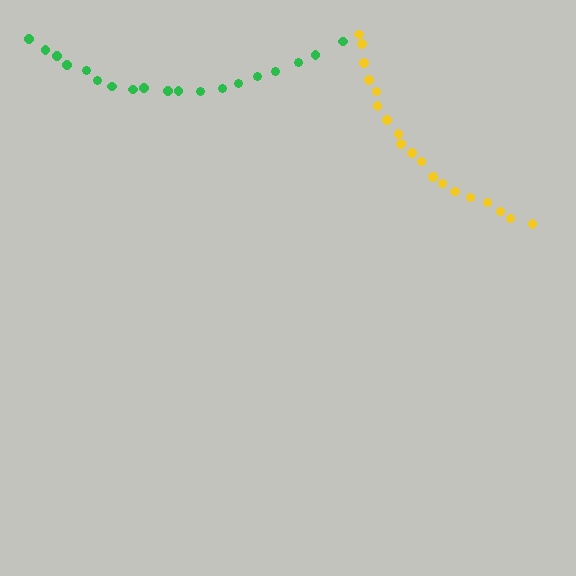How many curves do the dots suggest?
There are 2 distinct paths.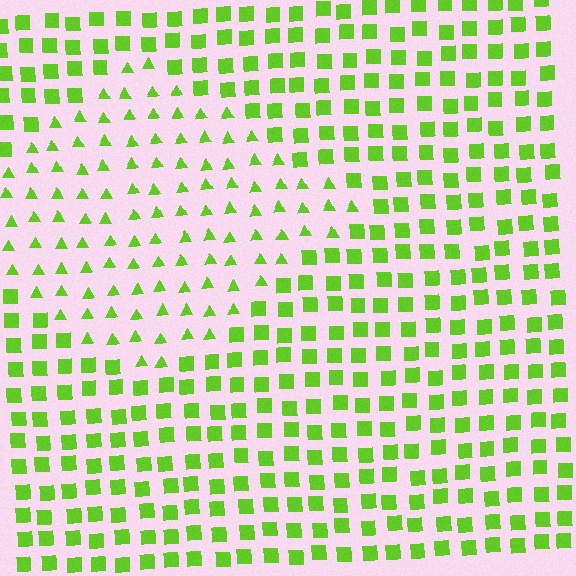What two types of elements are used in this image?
The image uses triangles inside the diamond region and squares outside it.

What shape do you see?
I see a diamond.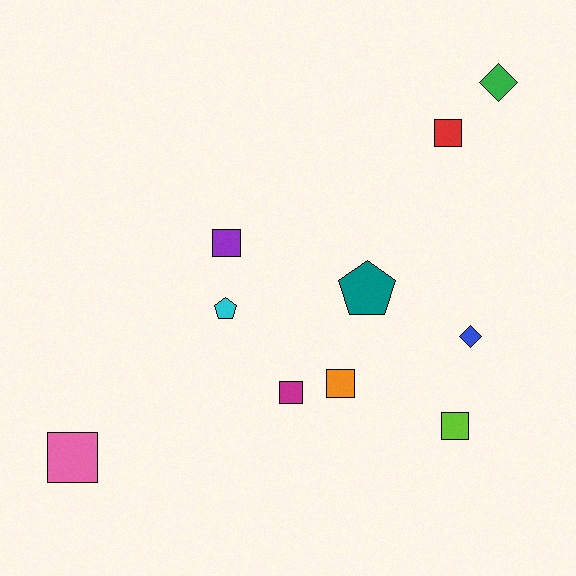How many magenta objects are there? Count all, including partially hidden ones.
There is 1 magenta object.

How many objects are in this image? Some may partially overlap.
There are 10 objects.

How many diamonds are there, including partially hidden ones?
There are 2 diamonds.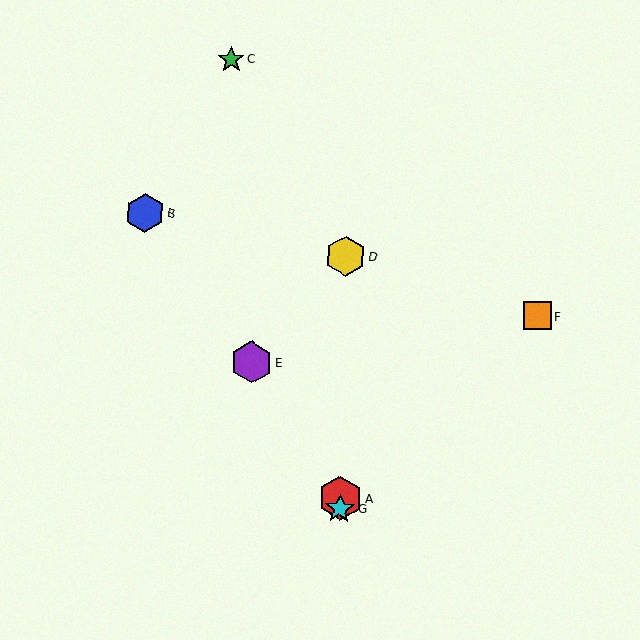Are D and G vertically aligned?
Yes, both are at x≈346.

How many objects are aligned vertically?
3 objects (A, D, G) are aligned vertically.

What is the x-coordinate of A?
Object A is at x≈340.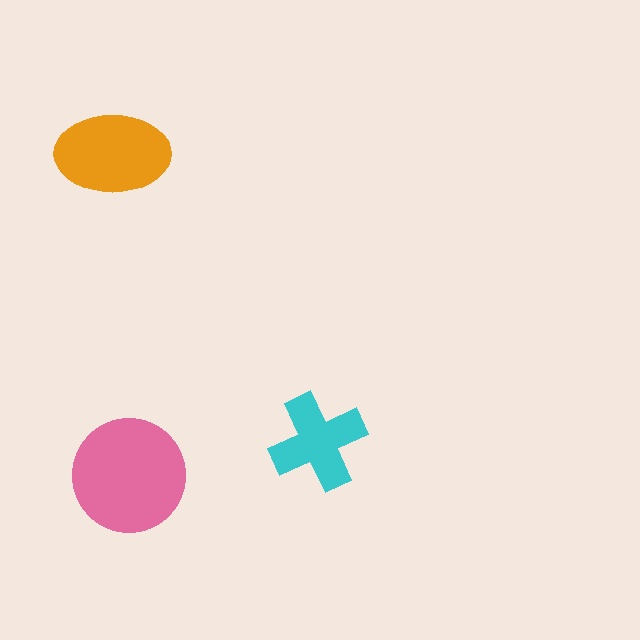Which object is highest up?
The orange ellipse is topmost.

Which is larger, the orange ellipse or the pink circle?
The pink circle.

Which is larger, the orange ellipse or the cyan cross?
The orange ellipse.